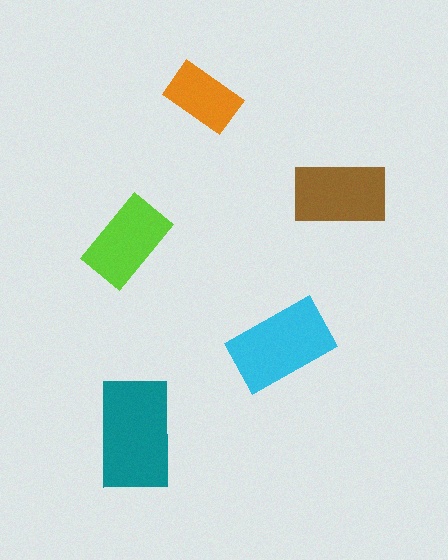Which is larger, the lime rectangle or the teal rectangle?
The teal one.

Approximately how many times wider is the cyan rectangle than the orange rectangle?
About 1.5 times wider.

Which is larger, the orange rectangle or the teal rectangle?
The teal one.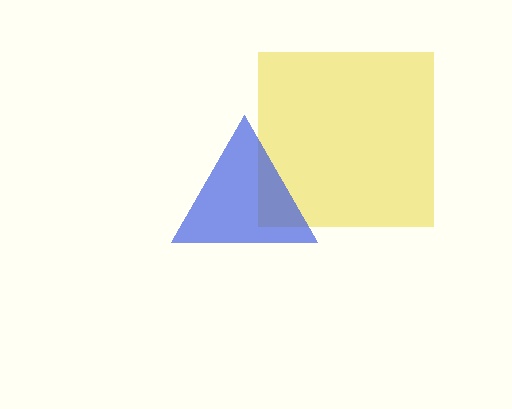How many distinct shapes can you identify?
There are 2 distinct shapes: a yellow square, a blue triangle.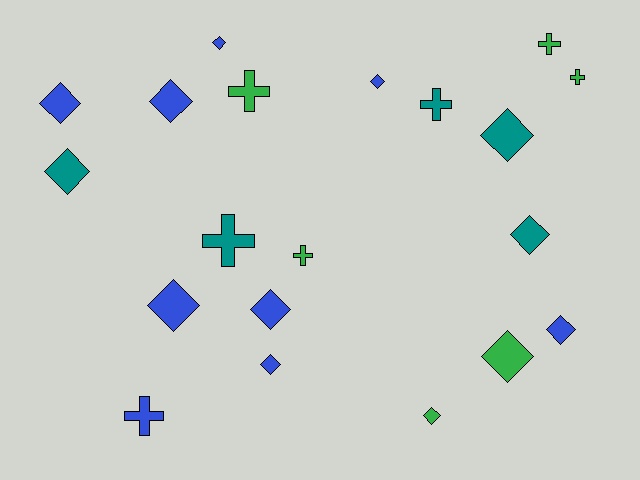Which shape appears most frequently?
Diamond, with 13 objects.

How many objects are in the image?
There are 20 objects.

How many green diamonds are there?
There are 2 green diamonds.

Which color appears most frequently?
Blue, with 9 objects.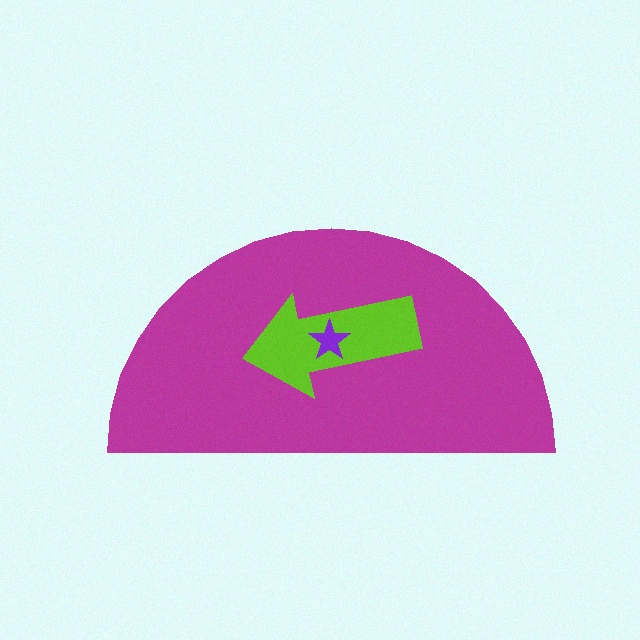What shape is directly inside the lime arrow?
The purple star.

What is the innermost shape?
The purple star.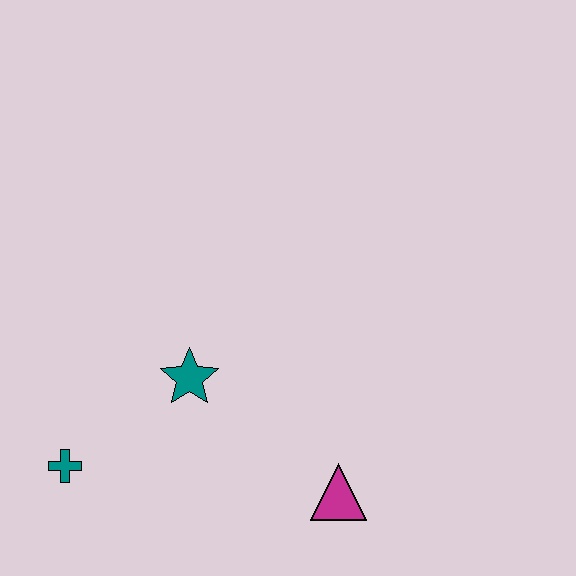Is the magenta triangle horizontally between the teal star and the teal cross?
No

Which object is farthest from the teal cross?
The magenta triangle is farthest from the teal cross.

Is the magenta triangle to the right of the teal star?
Yes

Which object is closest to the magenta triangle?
The teal star is closest to the magenta triangle.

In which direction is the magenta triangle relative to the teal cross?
The magenta triangle is to the right of the teal cross.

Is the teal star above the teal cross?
Yes